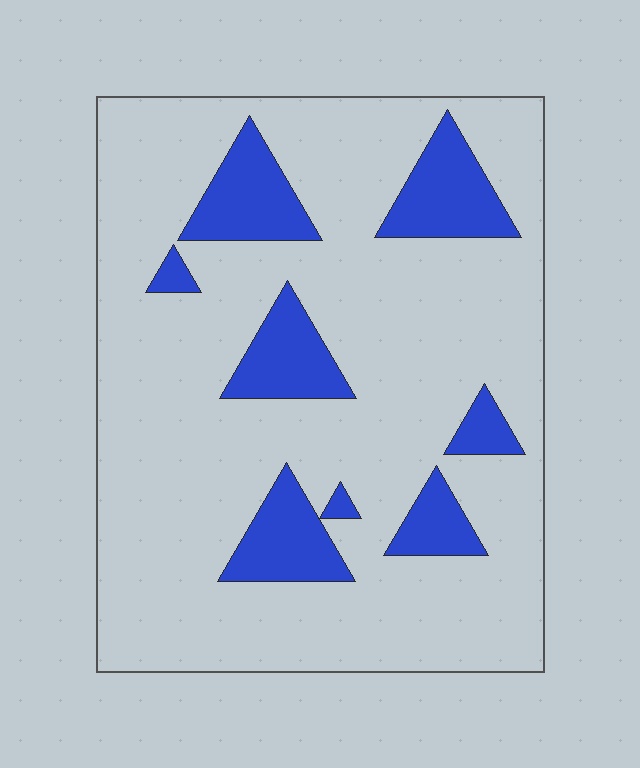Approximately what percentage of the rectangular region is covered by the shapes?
Approximately 20%.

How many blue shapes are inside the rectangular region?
8.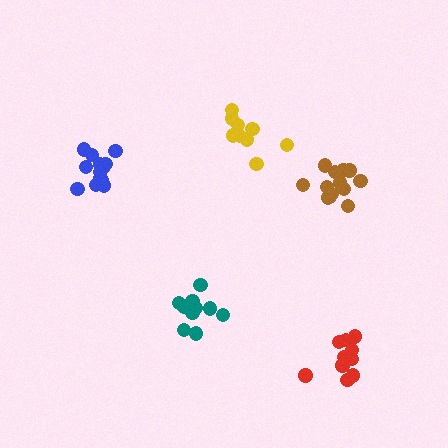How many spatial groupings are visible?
There are 5 spatial groupings.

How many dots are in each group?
Group 1: 13 dots, Group 2: 11 dots, Group 3: 15 dots, Group 4: 11 dots, Group 5: 10 dots (60 total).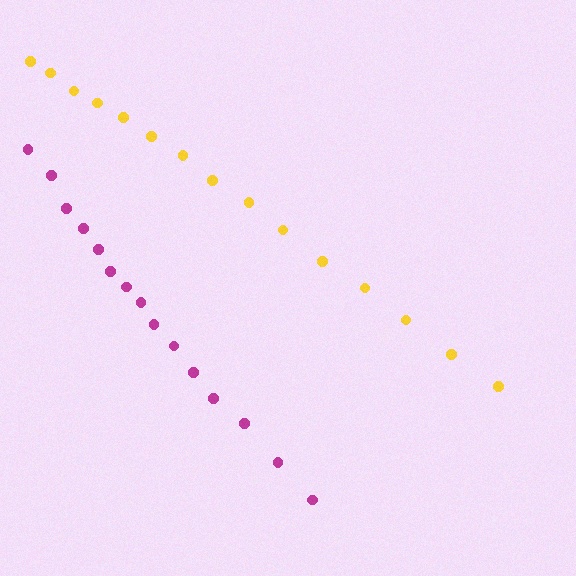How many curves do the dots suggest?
There are 2 distinct paths.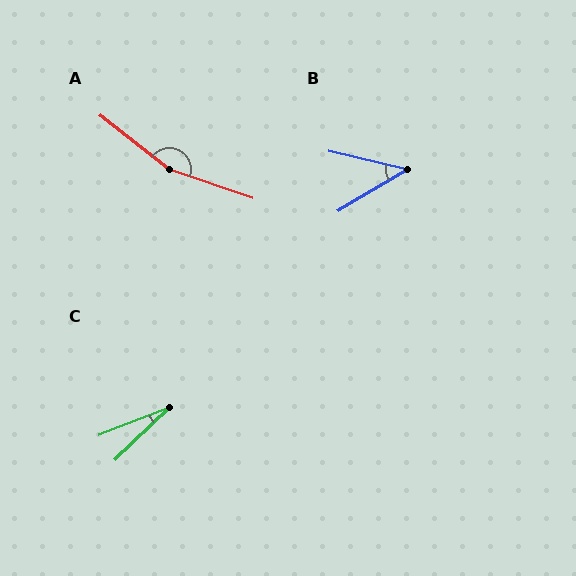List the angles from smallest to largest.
C (22°), B (44°), A (161°).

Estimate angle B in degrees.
Approximately 44 degrees.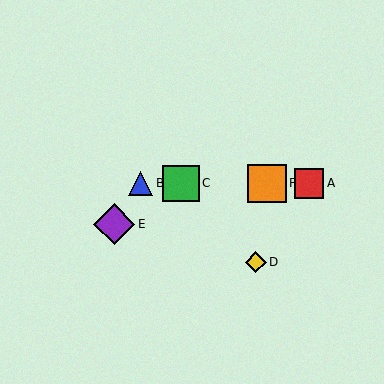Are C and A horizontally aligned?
Yes, both are at y≈184.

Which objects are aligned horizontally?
Objects A, B, C, F are aligned horizontally.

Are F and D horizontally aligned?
No, F is at y≈184 and D is at y≈262.